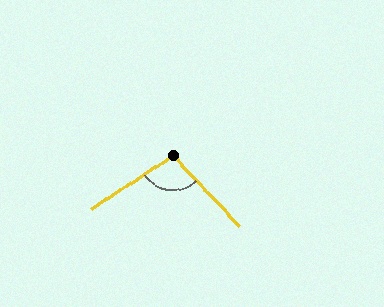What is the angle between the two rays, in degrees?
Approximately 100 degrees.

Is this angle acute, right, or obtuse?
It is obtuse.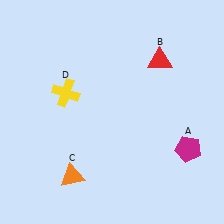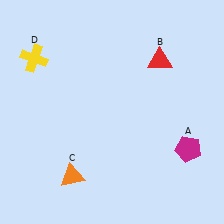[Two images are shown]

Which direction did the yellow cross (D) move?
The yellow cross (D) moved up.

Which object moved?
The yellow cross (D) moved up.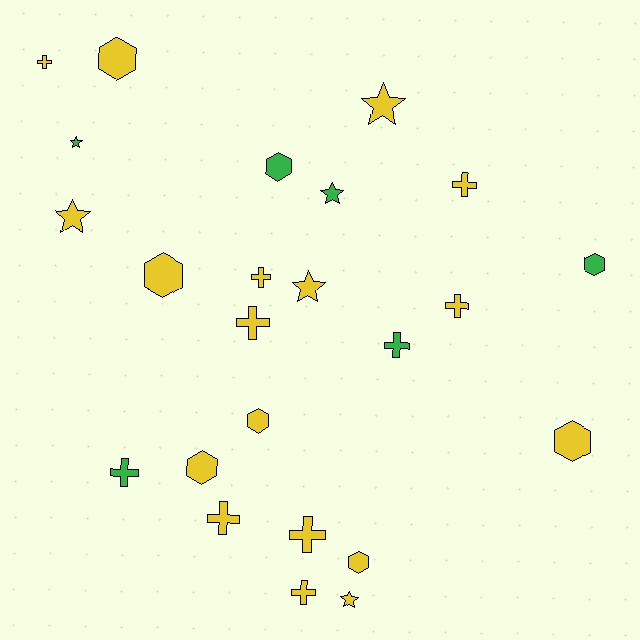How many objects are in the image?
There are 24 objects.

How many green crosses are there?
There are 2 green crosses.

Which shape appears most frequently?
Cross, with 10 objects.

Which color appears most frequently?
Yellow, with 18 objects.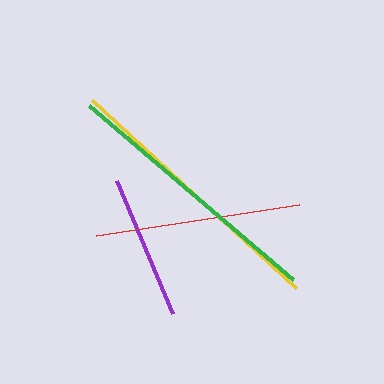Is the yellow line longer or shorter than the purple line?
The yellow line is longer than the purple line.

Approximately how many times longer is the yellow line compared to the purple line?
The yellow line is approximately 1.9 times the length of the purple line.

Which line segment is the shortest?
The purple line is the shortest at approximately 145 pixels.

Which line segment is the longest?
The yellow line is the longest at approximately 277 pixels.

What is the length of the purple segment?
The purple segment is approximately 145 pixels long.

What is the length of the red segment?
The red segment is approximately 205 pixels long.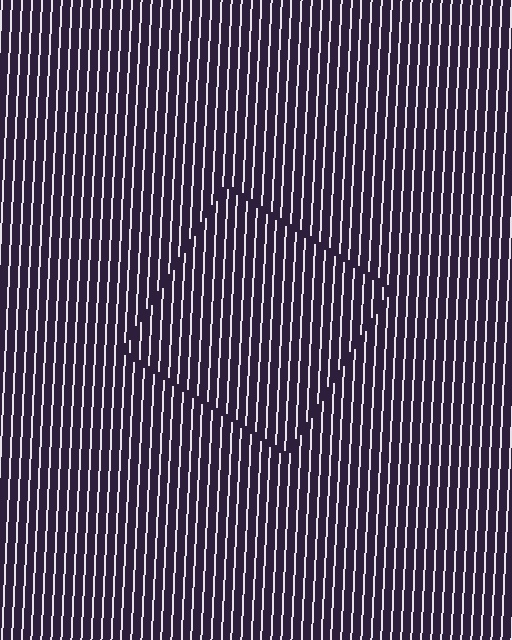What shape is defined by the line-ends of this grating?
An illusory square. The interior of the shape contains the same grating, shifted by half a period — the contour is defined by the phase discontinuity where line-ends from the inner and outer gratings abut.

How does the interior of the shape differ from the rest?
The interior of the shape contains the same grating, shifted by half a period — the contour is defined by the phase discontinuity where line-ends from the inner and outer gratings abut.